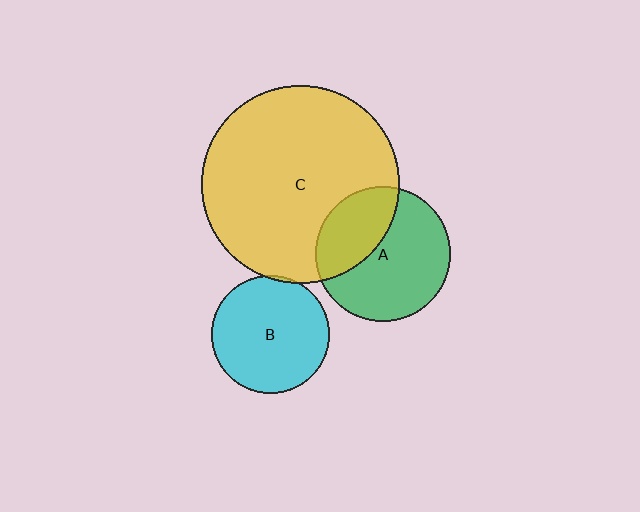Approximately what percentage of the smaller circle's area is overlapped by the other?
Approximately 5%.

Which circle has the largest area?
Circle C (yellow).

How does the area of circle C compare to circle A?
Approximately 2.1 times.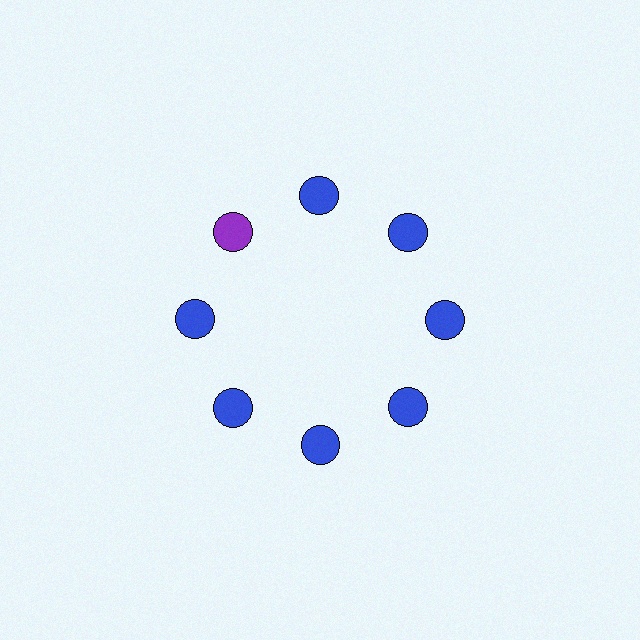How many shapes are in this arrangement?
There are 8 shapes arranged in a ring pattern.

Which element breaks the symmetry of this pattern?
The purple circle at roughly the 10 o'clock position breaks the symmetry. All other shapes are blue circles.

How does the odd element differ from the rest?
It has a different color: purple instead of blue.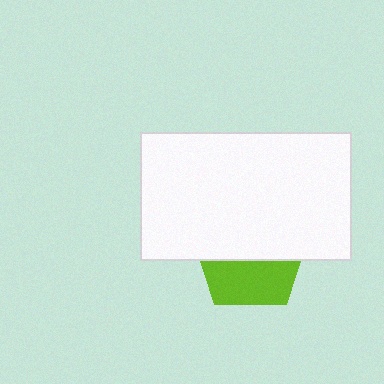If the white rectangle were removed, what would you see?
You would see the complete lime pentagon.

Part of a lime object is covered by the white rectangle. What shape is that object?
It is a pentagon.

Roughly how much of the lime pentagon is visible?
A small part of it is visible (roughly 42%).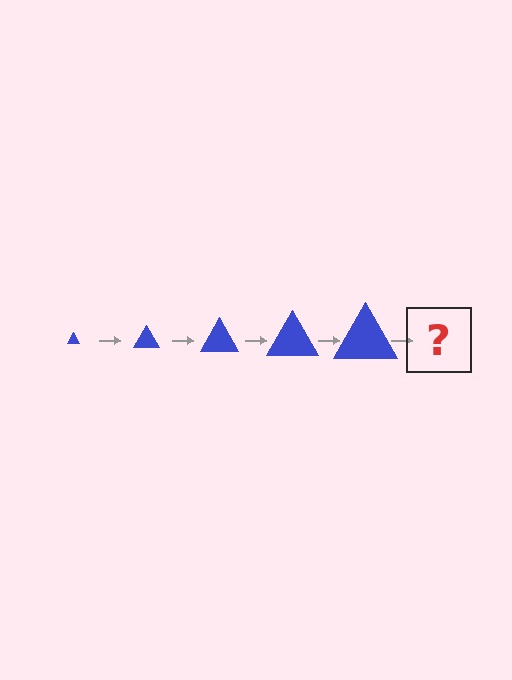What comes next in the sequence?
The next element should be a blue triangle, larger than the previous one.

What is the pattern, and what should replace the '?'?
The pattern is that the triangle gets progressively larger each step. The '?' should be a blue triangle, larger than the previous one.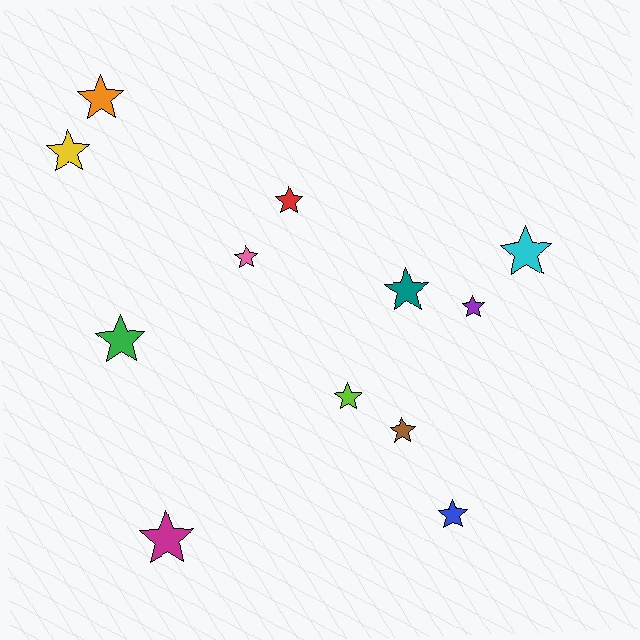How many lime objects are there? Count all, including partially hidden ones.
There is 1 lime object.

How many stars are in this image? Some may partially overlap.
There are 12 stars.